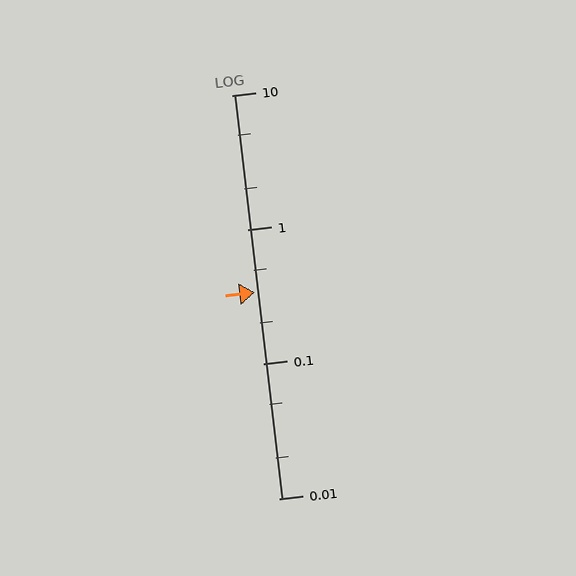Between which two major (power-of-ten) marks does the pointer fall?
The pointer is between 0.1 and 1.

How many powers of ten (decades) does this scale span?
The scale spans 3 decades, from 0.01 to 10.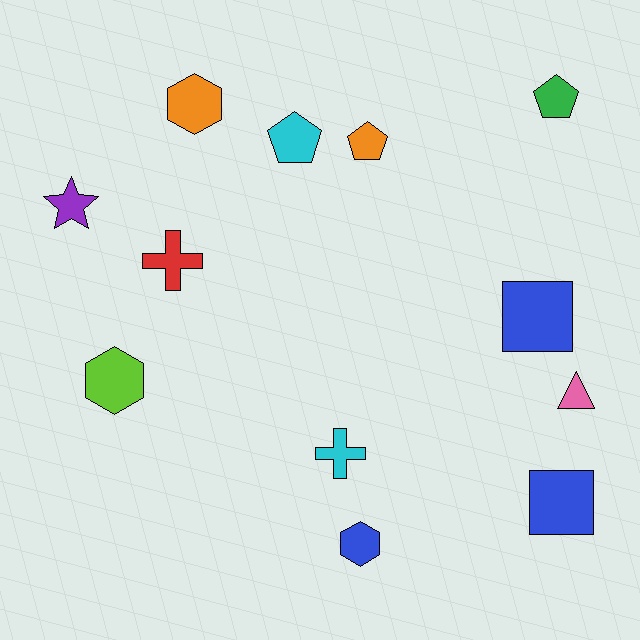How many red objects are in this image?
There is 1 red object.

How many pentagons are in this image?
There are 3 pentagons.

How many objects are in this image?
There are 12 objects.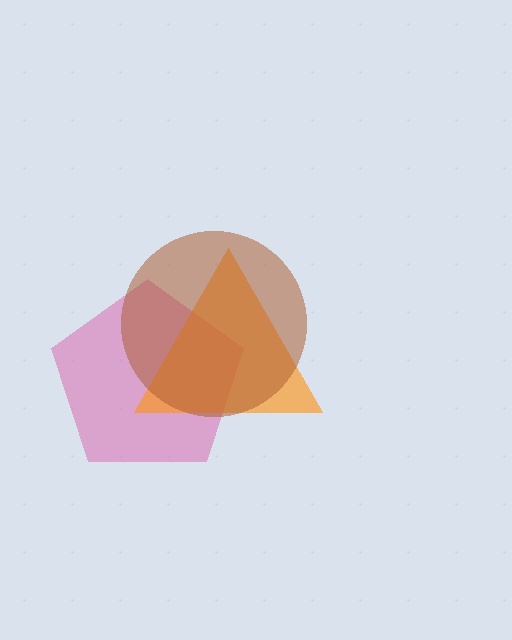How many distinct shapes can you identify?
There are 3 distinct shapes: a pink pentagon, an orange triangle, a brown circle.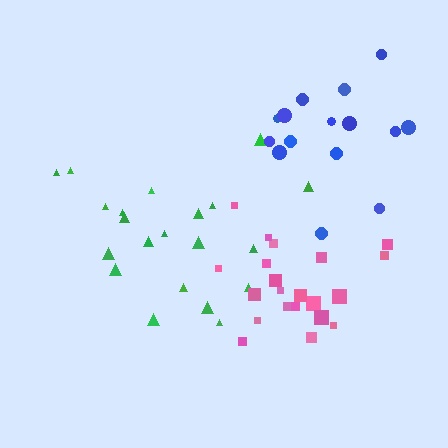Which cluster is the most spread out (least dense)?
Green.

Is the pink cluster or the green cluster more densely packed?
Pink.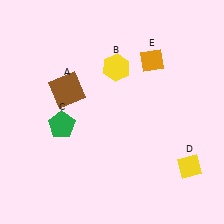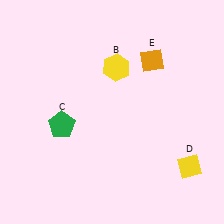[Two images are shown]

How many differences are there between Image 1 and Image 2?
There is 1 difference between the two images.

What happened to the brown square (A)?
The brown square (A) was removed in Image 2. It was in the top-left area of Image 1.